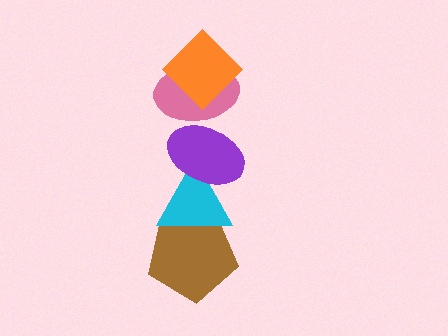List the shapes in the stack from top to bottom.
From top to bottom: the orange diamond, the pink ellipse, the purple ellipse, the cyan triangle, the brown pentagon.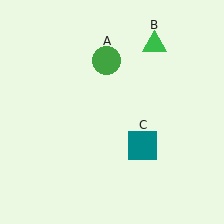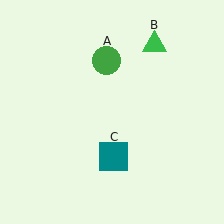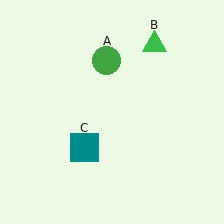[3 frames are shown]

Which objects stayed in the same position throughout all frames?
Green circle (object A) and green triangle (object B) remained stationary.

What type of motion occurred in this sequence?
The teal square (object C) rotated clockwise around the center of the scene.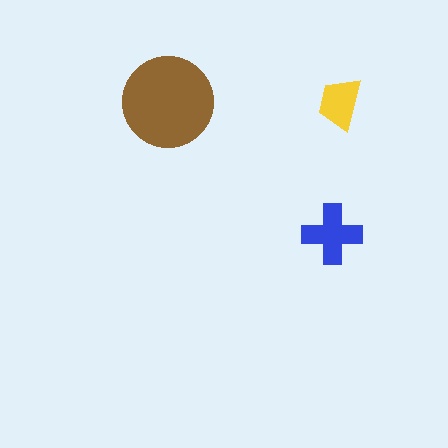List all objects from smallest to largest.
The yellow trapezoid, the blue cross, the brown circle.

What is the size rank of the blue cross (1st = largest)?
2nd.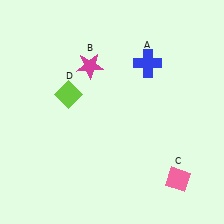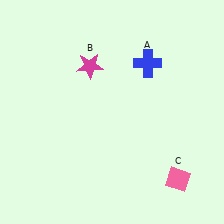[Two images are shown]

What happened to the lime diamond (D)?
The lime diamond (D) was removed in Image 2. It was in the top-left area of Image 1.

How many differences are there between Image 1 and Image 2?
There is 1 difference between the two images.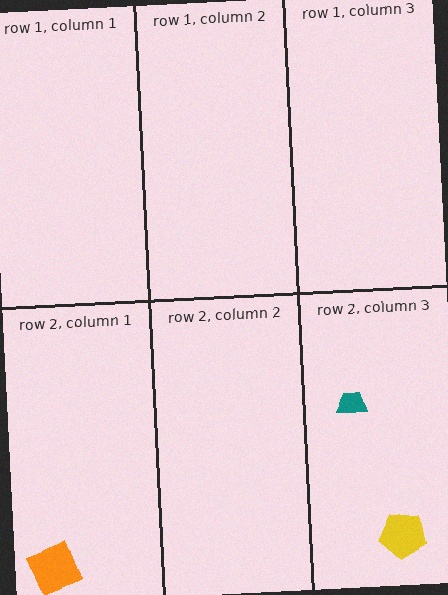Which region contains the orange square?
The row 2, column 1 region.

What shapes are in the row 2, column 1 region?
The orange square.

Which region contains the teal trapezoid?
The row 2, column 3 region.